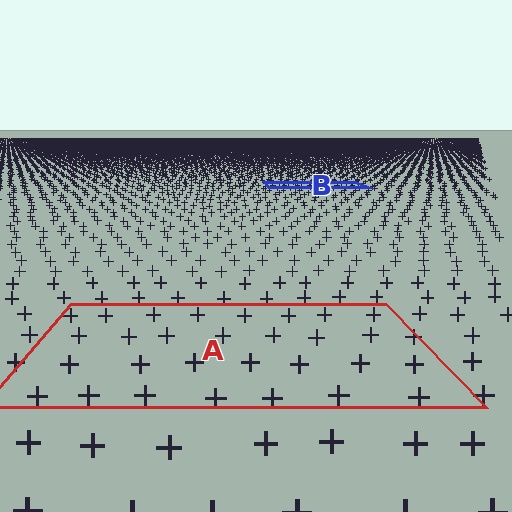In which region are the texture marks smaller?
The texture marks are smaller in region B, because it is farther away.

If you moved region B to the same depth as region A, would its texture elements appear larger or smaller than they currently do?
They would appear larger. At a closer depth, the same texture elements are projected at a bigger on-screen size.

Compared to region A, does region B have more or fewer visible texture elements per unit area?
Region B has more texture elements per unit area — they are packed more densely because it is farther away.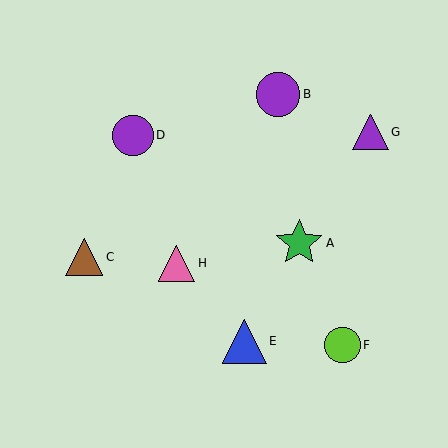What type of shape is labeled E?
Shape E is a blue triangle.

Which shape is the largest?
The green star (labeled A) is the largest.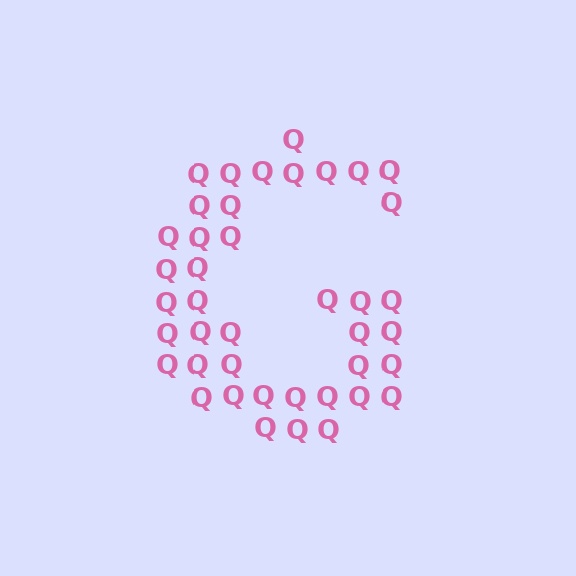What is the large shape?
The large shape is the letter G.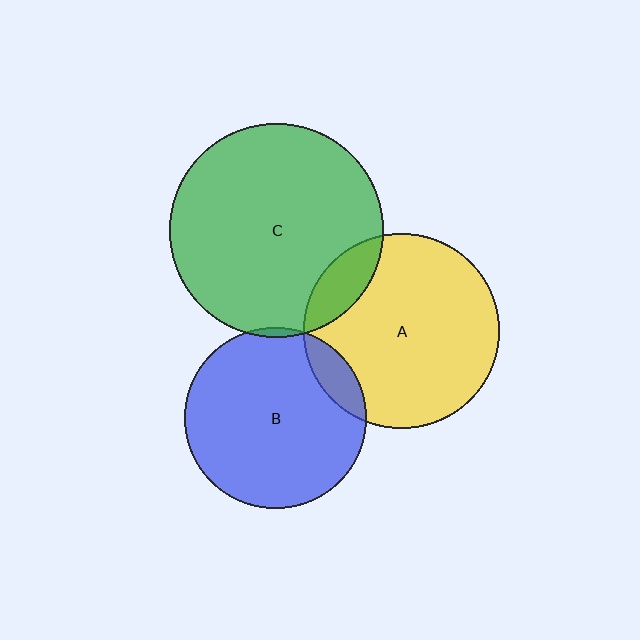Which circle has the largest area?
Circle C (green).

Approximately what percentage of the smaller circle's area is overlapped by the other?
Approximately 15%.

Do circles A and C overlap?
Yes.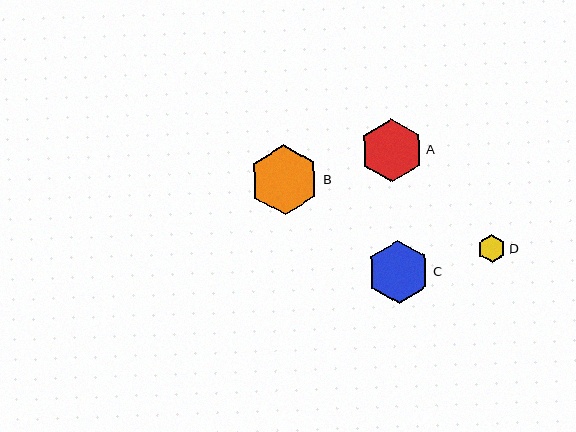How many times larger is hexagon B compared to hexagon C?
Hexagon B is approximately 1.1 times the size of hexagon C.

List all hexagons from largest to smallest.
From largest to smallest: B, A, C, D.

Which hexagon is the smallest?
Hexagon D is the smallest with a size of approximately 27 pixels.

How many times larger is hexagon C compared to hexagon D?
Hexagon C is approximately 2.3 times the size of hexagon D.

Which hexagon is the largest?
Hexagon B is the largest with a size of approximately 70 pixels.